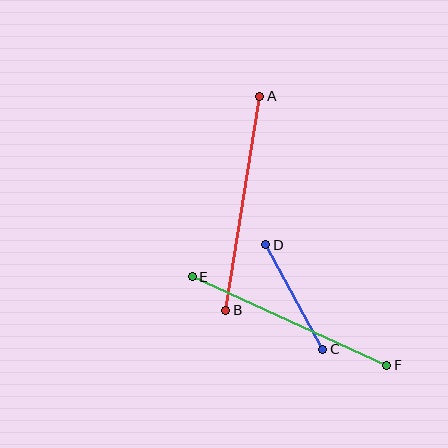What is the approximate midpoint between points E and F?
The midpoint is at approximately (289, 321) pixels.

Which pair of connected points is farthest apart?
Points A and B are farthest apart.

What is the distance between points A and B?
The distance is approximately 216 pixels.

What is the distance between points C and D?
The distance is approximately 119 pixels.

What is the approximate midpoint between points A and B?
The midpoint is at approximately (243, 203) pixels.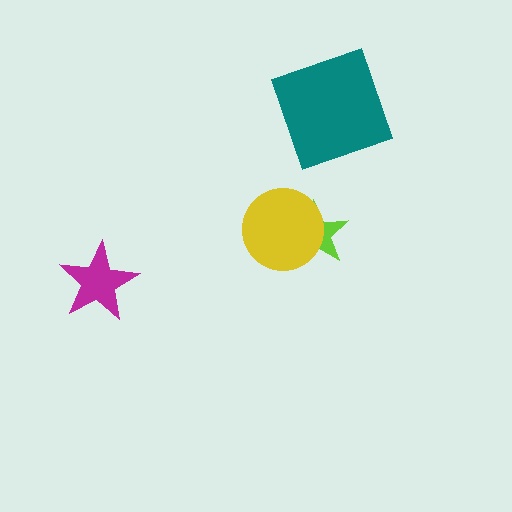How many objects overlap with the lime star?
1 object overlaps with the lime star.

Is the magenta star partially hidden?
No, no other shape covers it.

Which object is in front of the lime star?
The yellow circle is in front of the lime star.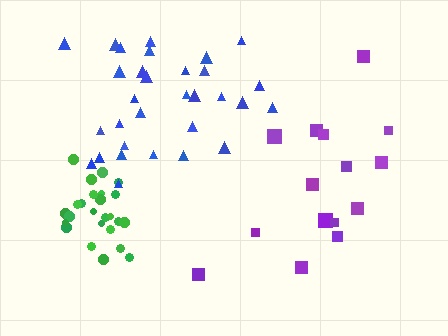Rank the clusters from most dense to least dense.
green, blue, purple.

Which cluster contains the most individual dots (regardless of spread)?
Blue (31).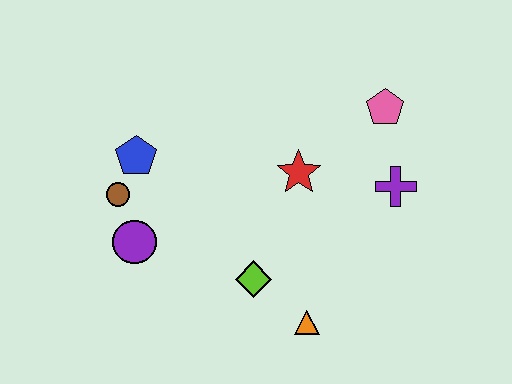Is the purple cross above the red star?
No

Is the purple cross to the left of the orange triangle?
No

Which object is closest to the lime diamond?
The orange triangle is closest to the lime diamond.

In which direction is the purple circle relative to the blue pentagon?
The purple circle is below the blue pentagon.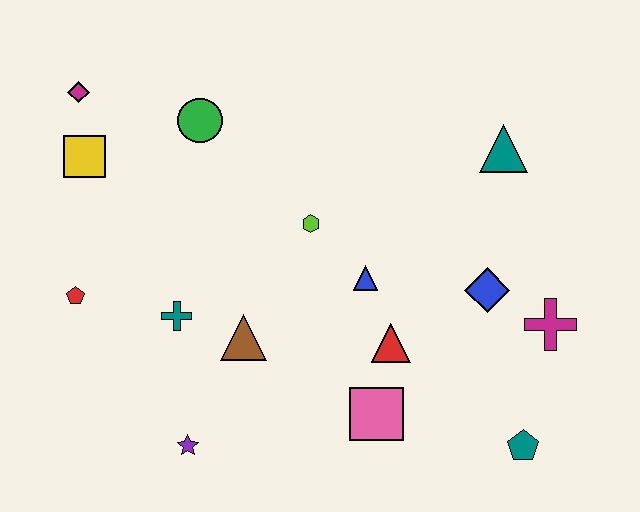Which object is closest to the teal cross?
The brown triangle is closest to the teal cross.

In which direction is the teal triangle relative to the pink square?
The teal triangle is above the pink square.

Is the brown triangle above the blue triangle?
No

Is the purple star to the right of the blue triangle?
No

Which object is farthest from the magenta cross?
The magenta diamond is farthest from the magenta cross.